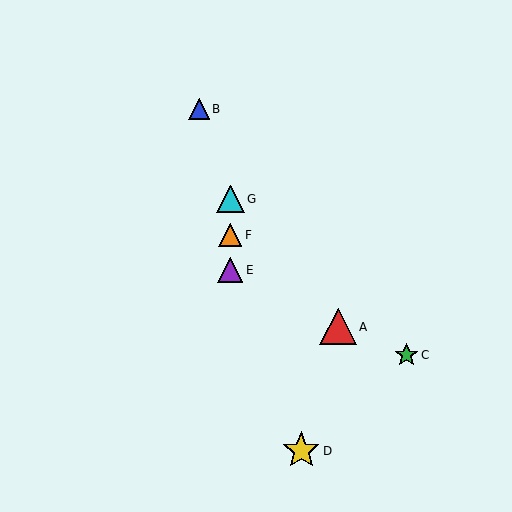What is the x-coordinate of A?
Object A is at x≈338.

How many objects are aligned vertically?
3 objects (E, F, G) are aligned vertically.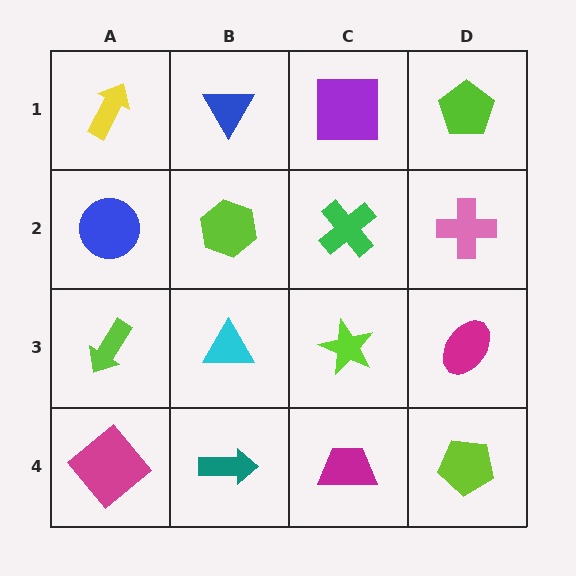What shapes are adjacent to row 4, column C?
A lime star (row 3, column C), a teal arrow (row 4, column B), a lime pentagon (row 4, column D).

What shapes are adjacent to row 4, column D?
A magenta ellipse (row 3, column D), a magenta trapezoid (row 4, column C).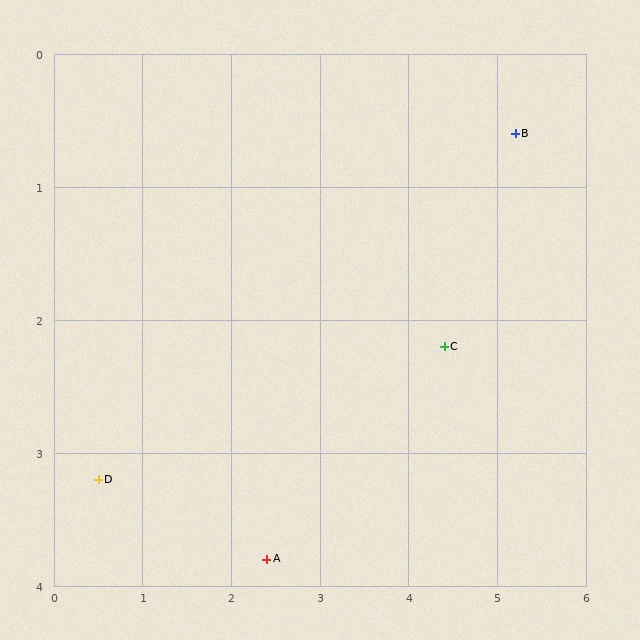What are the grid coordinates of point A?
Point A is at approximately (2.4, 3.8).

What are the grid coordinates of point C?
Point C is at approximately (4.4, 2.2).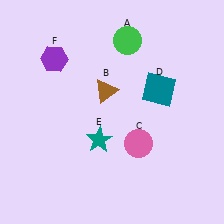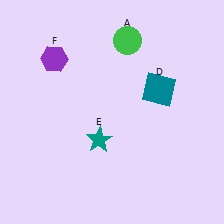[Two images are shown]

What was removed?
The pink circle (C), the brown triangle (B) were removed in Image 2.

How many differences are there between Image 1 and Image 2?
There are 2 differences between the two images.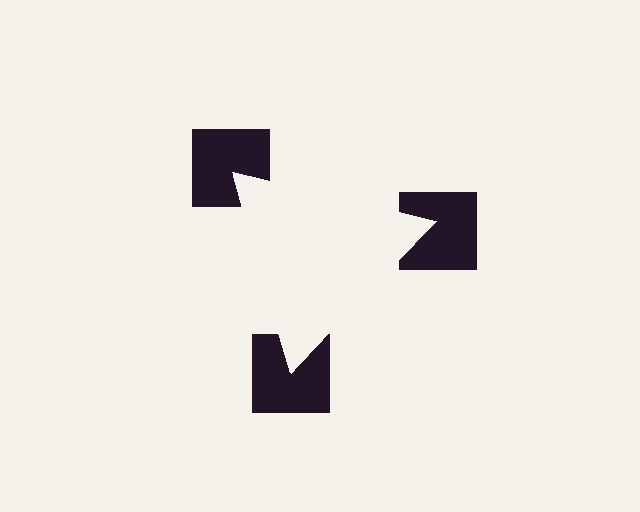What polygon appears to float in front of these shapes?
An illusory triangle — its edges are inferred from the aligned wedge cuts in the notched squares, not physically drawn.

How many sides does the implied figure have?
3 sides.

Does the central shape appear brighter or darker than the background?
It typically appears slightly brighter than the background, even though no actual brightness change is drawn.